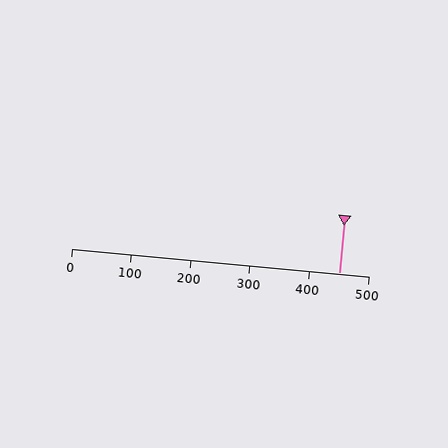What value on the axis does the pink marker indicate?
The marker indicates approximately 450.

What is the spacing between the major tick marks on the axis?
The major ticks are spaced 100 apart.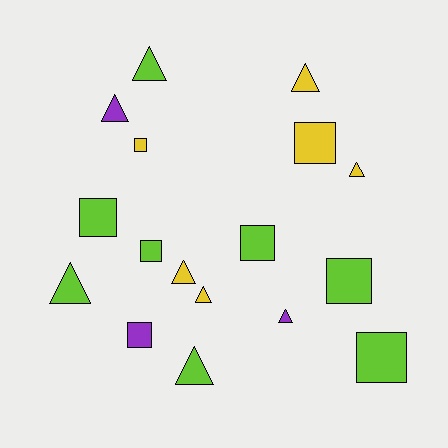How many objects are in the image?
There are 17 objects.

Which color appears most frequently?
Lime, with 8 objects.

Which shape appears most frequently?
Triangle, with 9 objects.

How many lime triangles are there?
There are 3 lime triangles.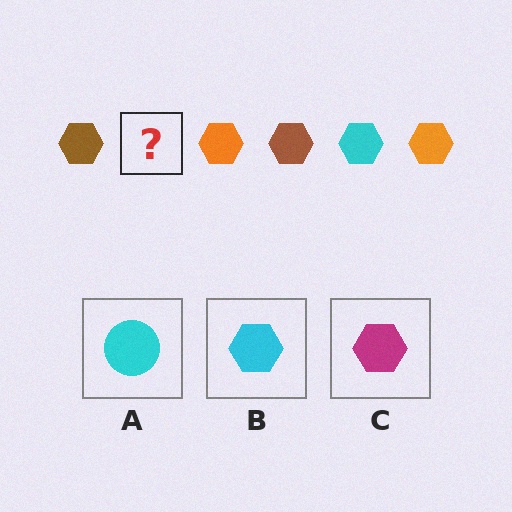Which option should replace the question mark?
Option B.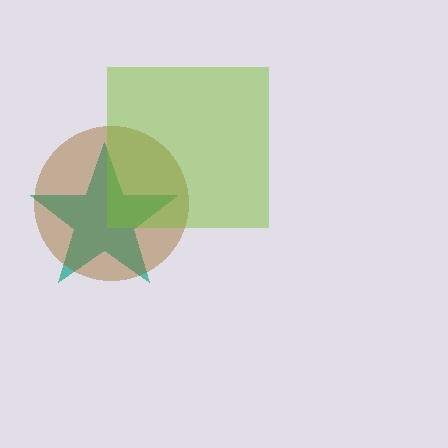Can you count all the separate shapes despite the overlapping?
Yes, there are 3 separate shapes.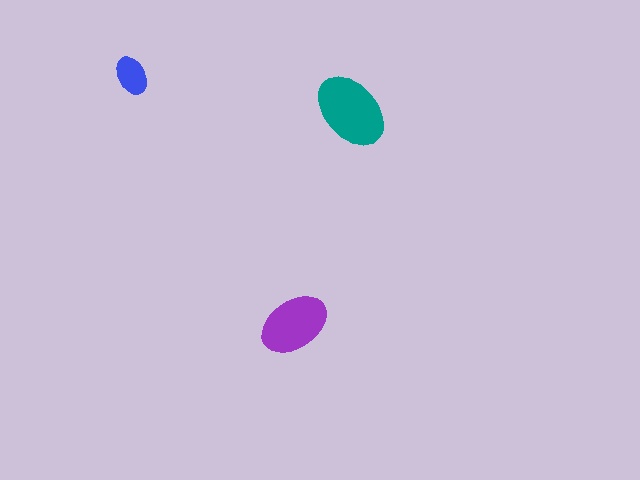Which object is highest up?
The blue ellipse is topmost.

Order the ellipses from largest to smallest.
the teal one, the purple one, the blue one.